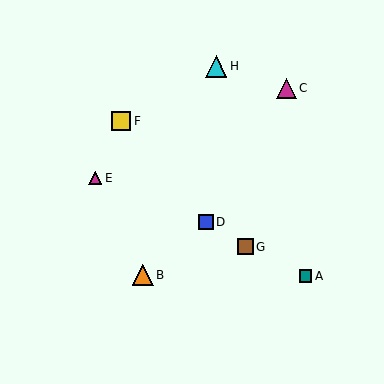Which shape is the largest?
The orange triangle (labeled B) is the largest.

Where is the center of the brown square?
The center of the brown square is at (246, 247).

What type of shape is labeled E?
Shape E is a magenta triangle.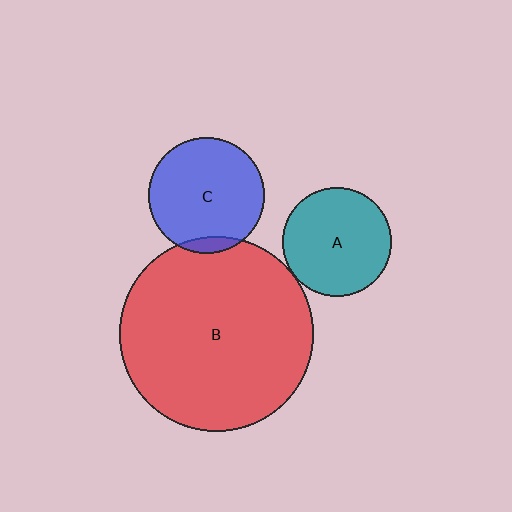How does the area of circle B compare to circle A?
Approximately 3.2 times.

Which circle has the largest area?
Circle B (red).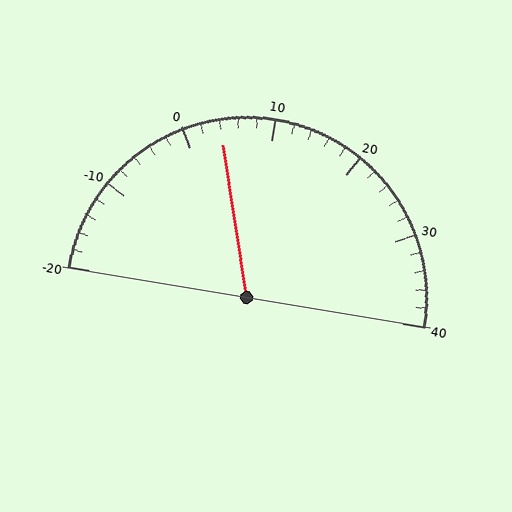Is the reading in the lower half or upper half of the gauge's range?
The reading is in the lower half of the range (-20 to 40).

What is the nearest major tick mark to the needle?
The nearest major tick mark is 0.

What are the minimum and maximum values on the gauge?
The gauge ranges from -20 to 40.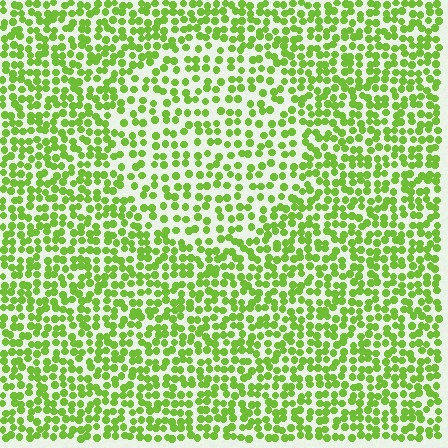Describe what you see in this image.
The image contains small lime elements arranged at two different densities. A circle-shaped region is visible where the elements are less densely packed than the surrounding area.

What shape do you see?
I see a circle.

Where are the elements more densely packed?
The elements are more densely packed outside the circle boundary.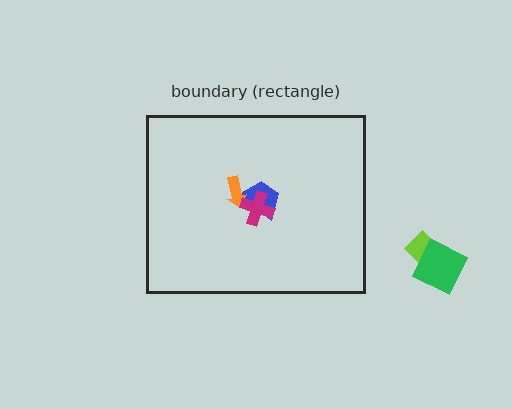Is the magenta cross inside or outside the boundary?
Inside.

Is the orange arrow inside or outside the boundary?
Inside.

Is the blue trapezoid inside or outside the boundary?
Inside.